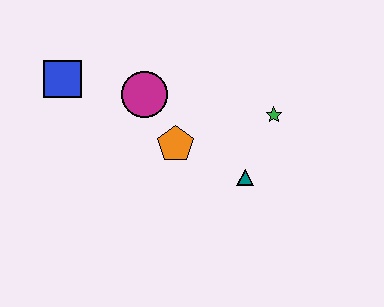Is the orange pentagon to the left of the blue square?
No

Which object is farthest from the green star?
The blue square is farthest from the green star.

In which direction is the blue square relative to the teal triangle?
The blue square is to the left of the teal triangle.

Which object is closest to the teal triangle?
The green star is closest to the teal triangle.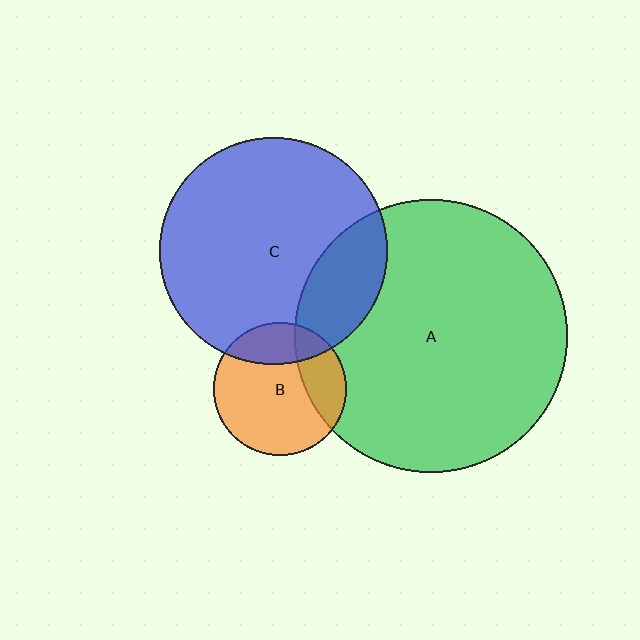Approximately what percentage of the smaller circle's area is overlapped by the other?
Approximately 20%.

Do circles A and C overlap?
Yes.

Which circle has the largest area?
Circle A (green).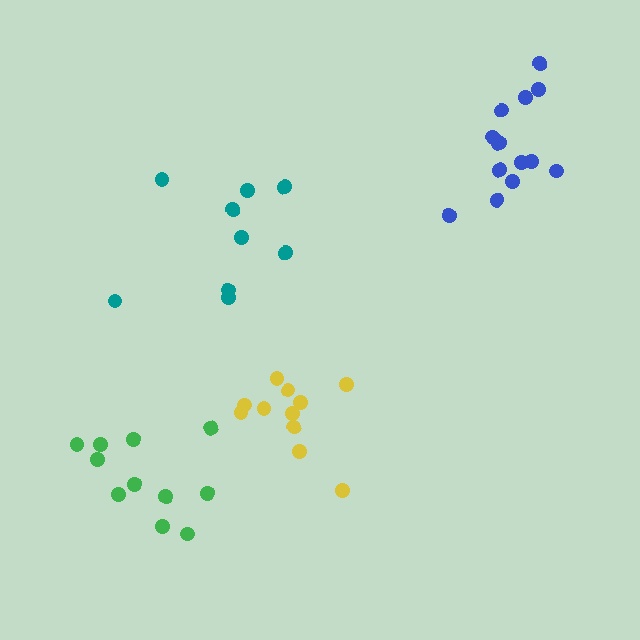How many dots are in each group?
Group 1: 14 dots, Group 2: 9 dots, Group 3: 11 dots, Group 4: 11 dots (45 total).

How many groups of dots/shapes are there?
There are 4 groups.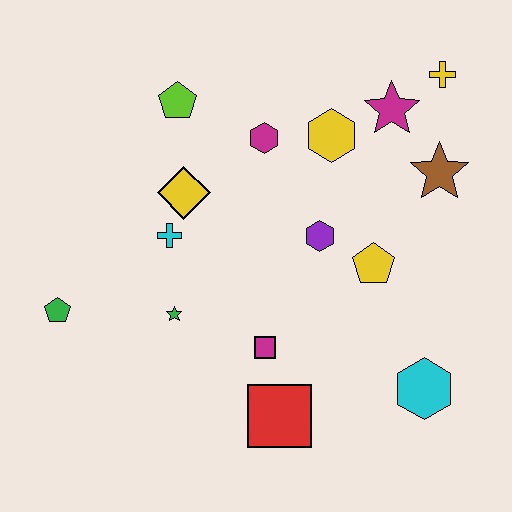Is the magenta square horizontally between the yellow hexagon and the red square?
No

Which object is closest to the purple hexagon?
The yellow pentagon is closest to the purple hexagon.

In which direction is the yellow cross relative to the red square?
The yellow cross is above the red square.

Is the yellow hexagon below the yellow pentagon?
No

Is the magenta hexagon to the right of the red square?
No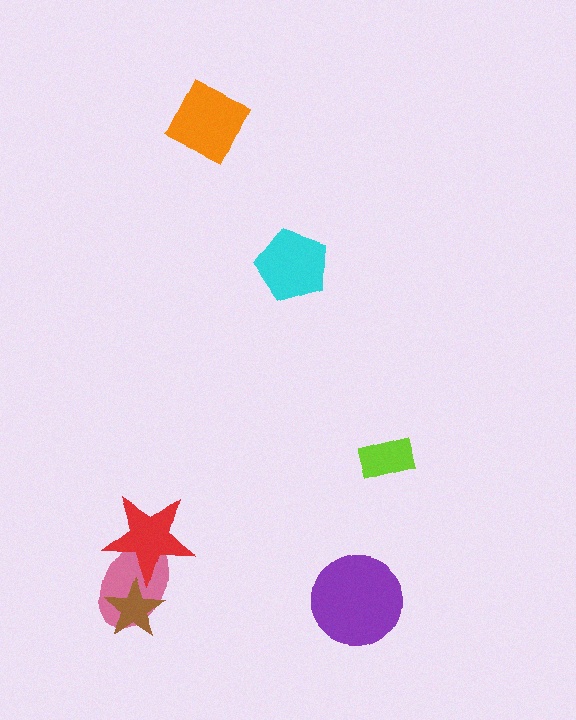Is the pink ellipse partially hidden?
Yes, it is partially covered by another shape.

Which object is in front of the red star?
The brown star is in front of the red star.